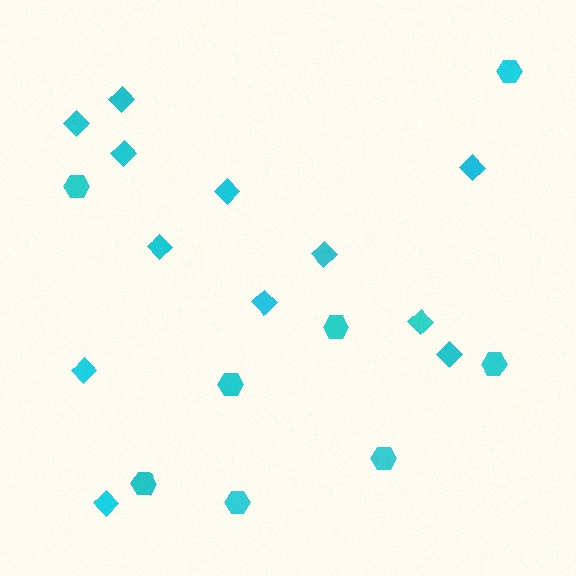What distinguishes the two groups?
There are 2 groups: one group of diamonds (12) and one group of hexagons (8).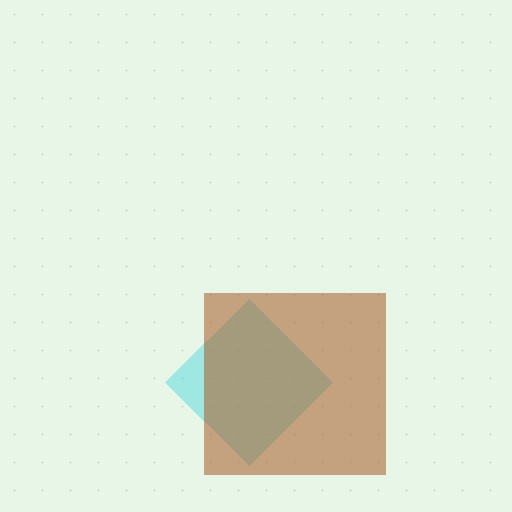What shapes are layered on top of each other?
The layered shapes are: a cyan diamond, a brown square.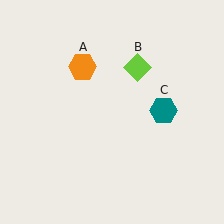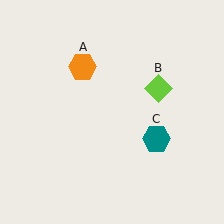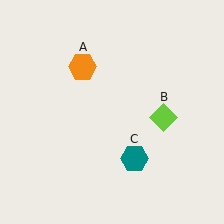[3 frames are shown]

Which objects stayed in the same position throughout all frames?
Orange hexagon (object A) remained stationary.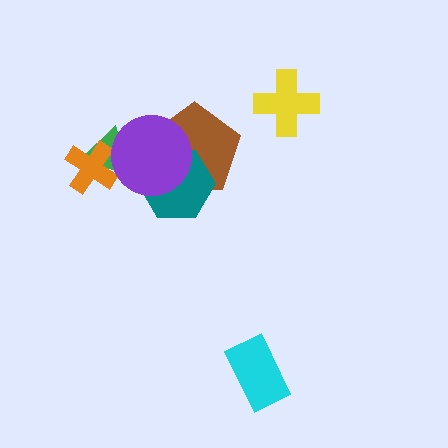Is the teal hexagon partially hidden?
Yes, it is partially covered by another shape.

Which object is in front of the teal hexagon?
The purple circle is in front of the teal hexagon.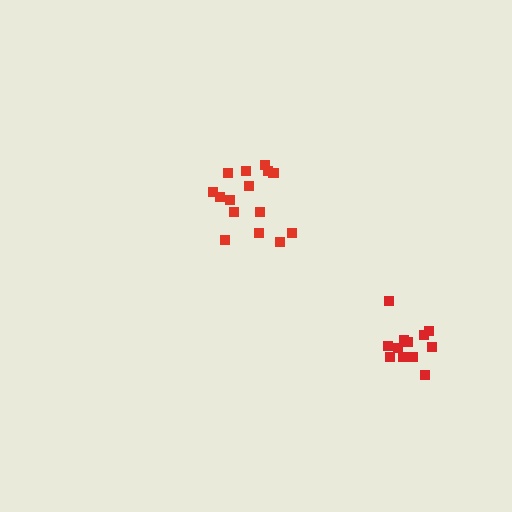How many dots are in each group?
Group 1: 12 dots, Group 2: 15 dots (27 total).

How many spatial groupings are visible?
There are 2 spatial groupings.